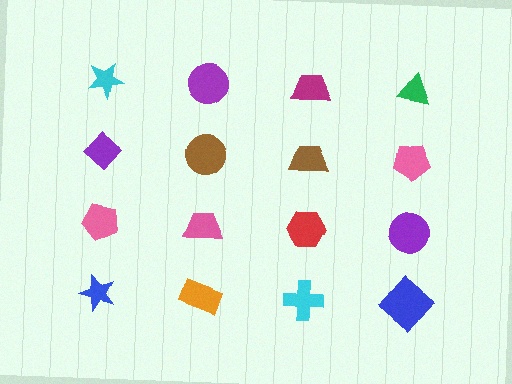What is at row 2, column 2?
A brown circle.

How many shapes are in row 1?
4 shapes.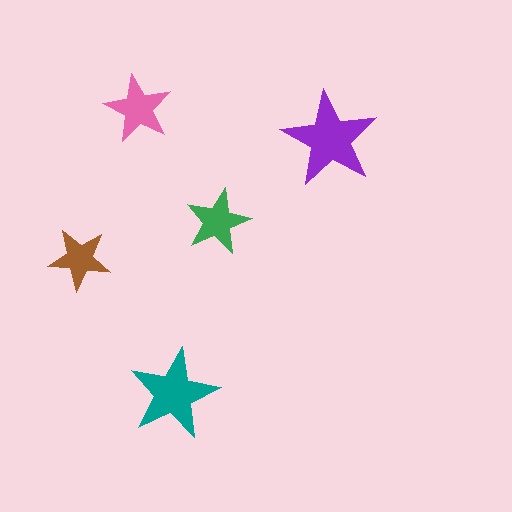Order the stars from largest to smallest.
the purple one, the teal one, the pink one, the green one, the brown one.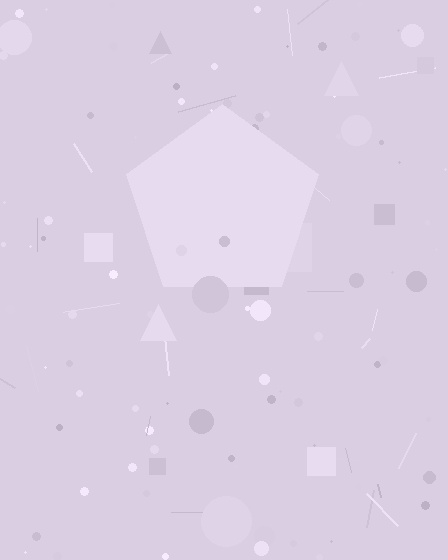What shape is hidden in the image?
A pentagon is hidden in the image.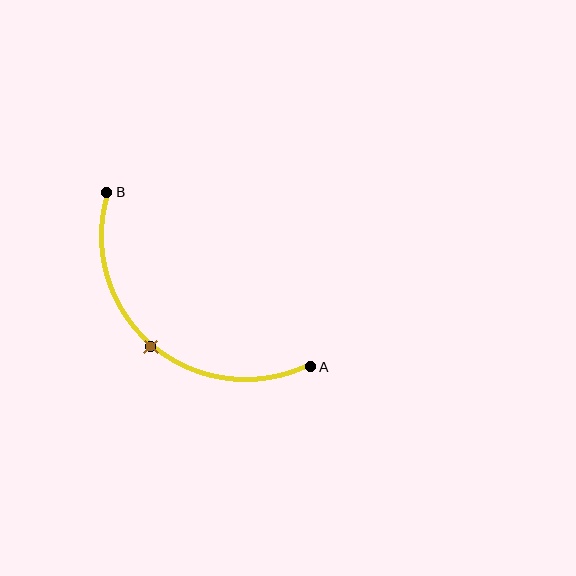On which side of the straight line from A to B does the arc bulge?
The arc bulges below and to the left of the straight line connecting A and B.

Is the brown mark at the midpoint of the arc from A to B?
Yes. The brown mark lies on the arc at equal arc-length from both A and B — it is the arc midpoint.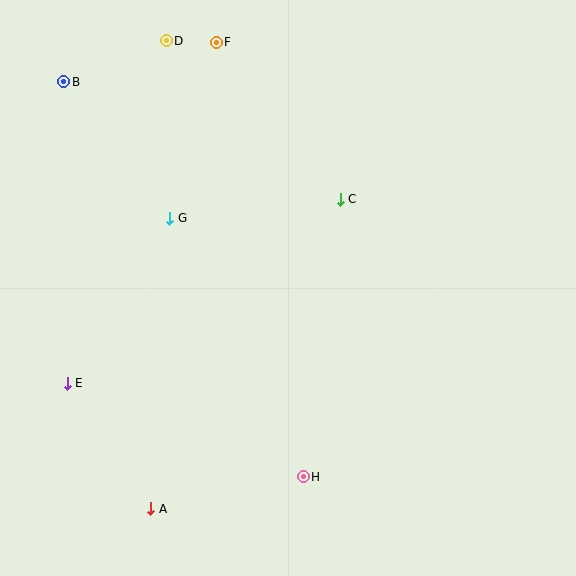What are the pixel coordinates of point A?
Point A is at (151, 509).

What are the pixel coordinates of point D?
Point D is at (166, 41).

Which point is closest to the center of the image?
Point C at (340, 199) is closest to the center.